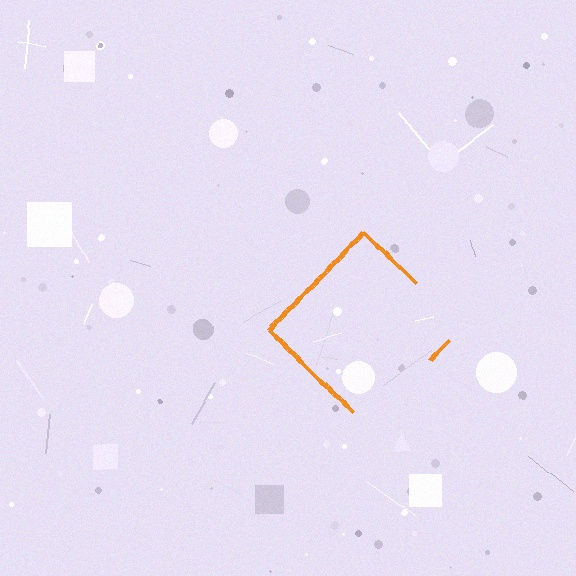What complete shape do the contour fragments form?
The contour fragments form a diamond.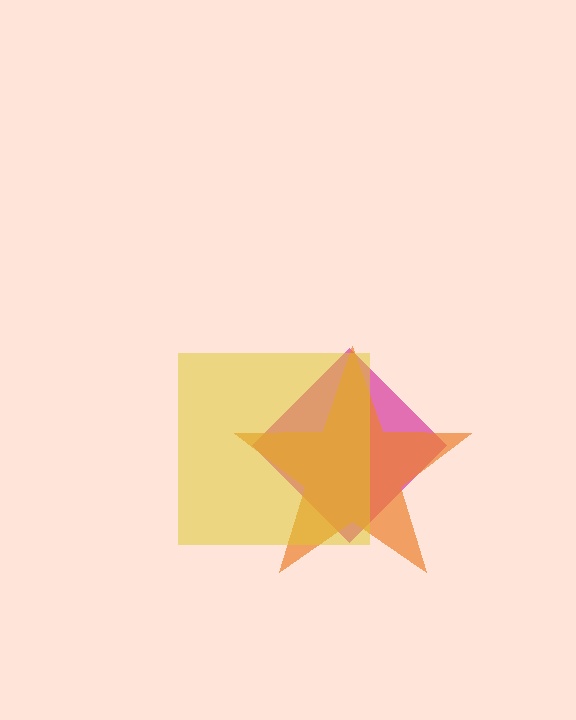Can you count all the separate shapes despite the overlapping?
Yes, there are 3 separate shapes.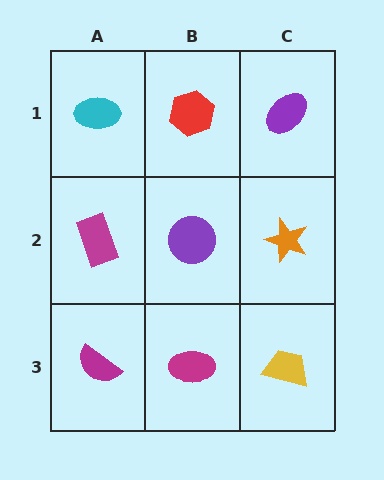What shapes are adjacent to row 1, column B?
A purple circle (row 2, column B), a cyan ellipse (row 1, column A), a purple ellipse (row 1, column C).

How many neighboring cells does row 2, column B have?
4.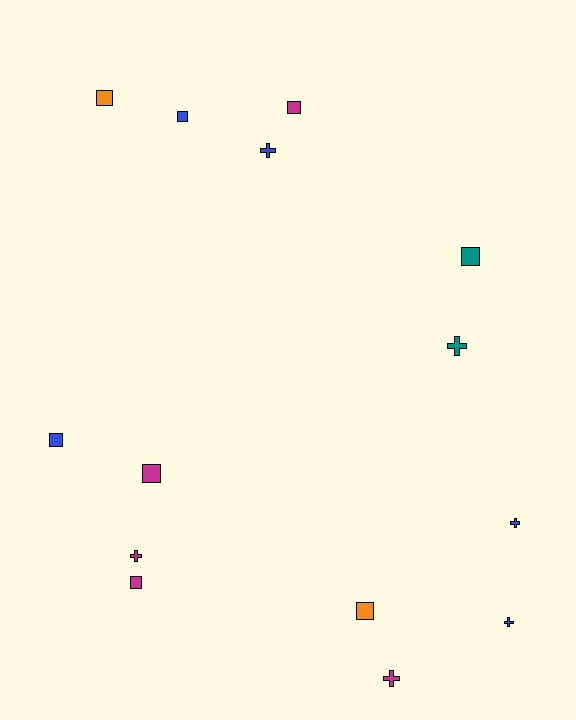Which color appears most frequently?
Blue, with 5 objects.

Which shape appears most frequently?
Square, with 8 objects.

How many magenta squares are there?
There are 3 magenta squares.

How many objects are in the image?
There are 14 objects.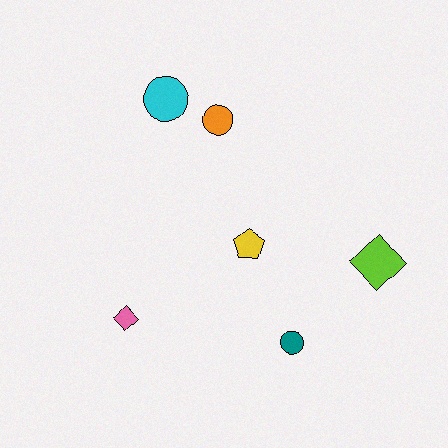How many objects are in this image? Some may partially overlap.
There are 6 objects.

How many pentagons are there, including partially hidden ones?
There is 1 pentagon.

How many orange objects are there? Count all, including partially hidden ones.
There is 1 orange object.